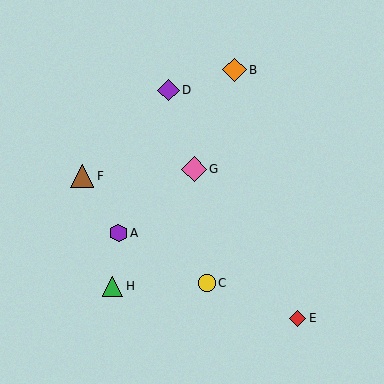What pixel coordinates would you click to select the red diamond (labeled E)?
Click at (298, 318) to select the red diamond E.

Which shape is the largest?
The pink diamond (labeled G) is the largest.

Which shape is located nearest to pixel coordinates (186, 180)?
The pink diamond (labeled G) at (194, 169) is nearest to that location.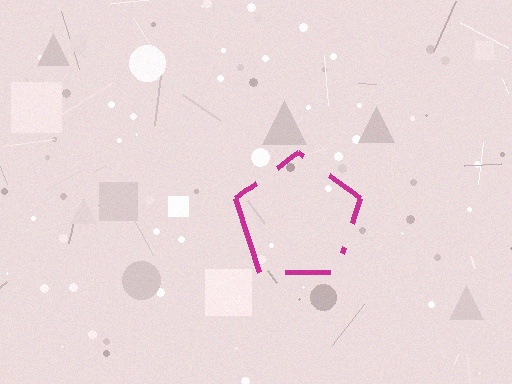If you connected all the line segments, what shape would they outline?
They would outline a pentagon.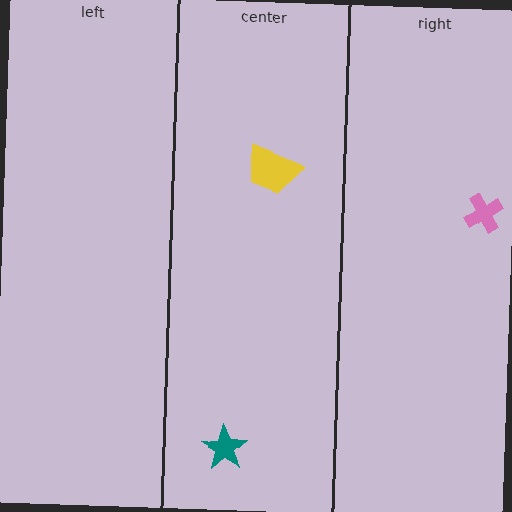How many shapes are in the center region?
2.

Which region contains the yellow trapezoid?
The center region.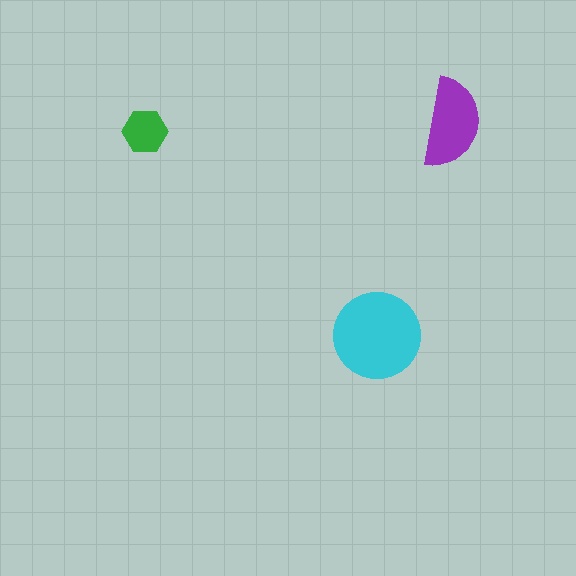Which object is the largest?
The cyan circle.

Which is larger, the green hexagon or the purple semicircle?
The purple semicircle.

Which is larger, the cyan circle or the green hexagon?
The cyan circle.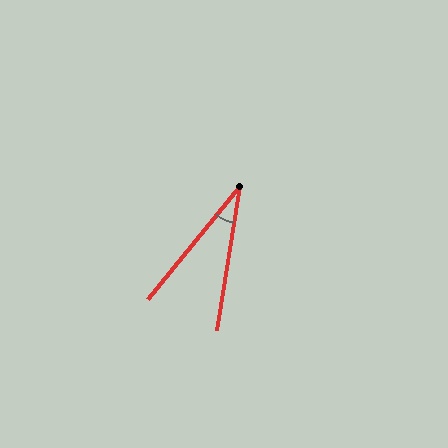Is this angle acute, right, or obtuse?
It is acute.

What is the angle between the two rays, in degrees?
Approximately 30 degrees.